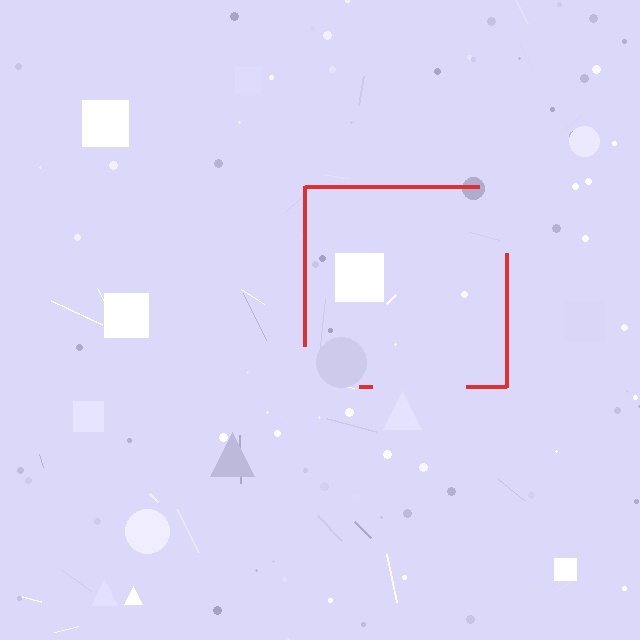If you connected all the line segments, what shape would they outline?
They would outline a square.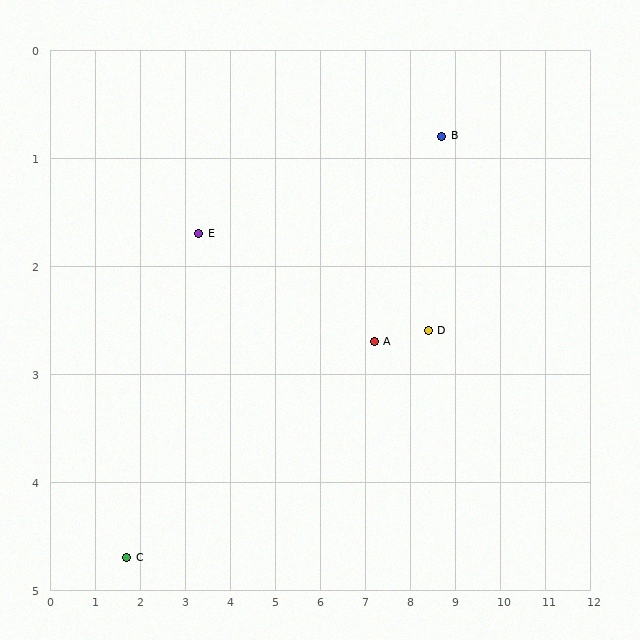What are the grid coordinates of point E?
Point E is at approximately (3.3, 1.7).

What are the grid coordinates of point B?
Point B is at approximately (8.7, 0.8).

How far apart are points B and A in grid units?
Points B and A are about 2.4 grid units apart.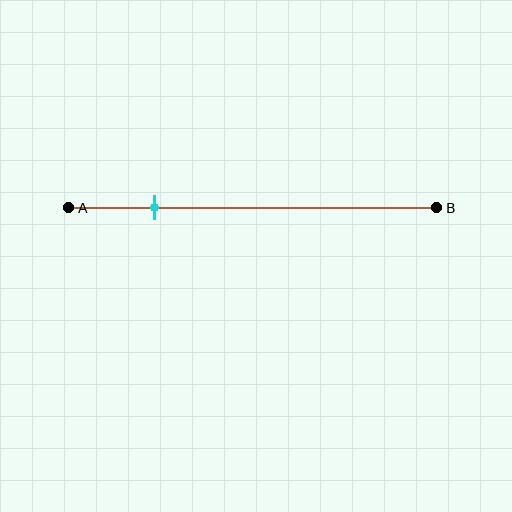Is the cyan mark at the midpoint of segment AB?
No, the mark is at about 25% from A, not at the 50% midpoint.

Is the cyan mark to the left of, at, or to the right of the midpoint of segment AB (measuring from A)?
The cyan mark is to the left of the midpoint of segment AB.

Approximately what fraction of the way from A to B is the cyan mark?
The cyan mark is approximately 25% of the way from A to B.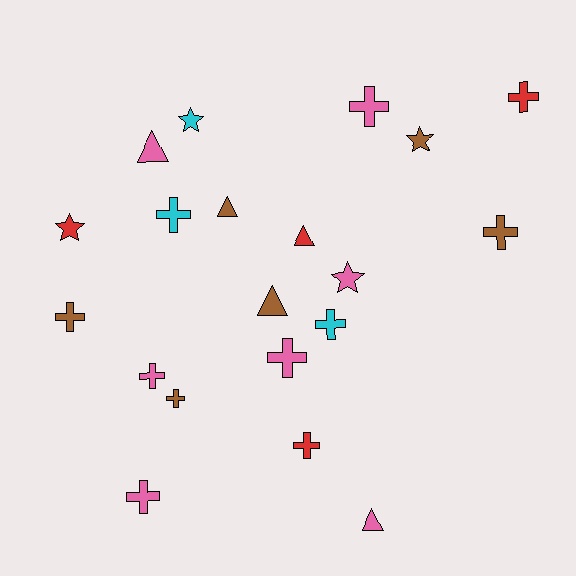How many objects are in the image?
There are 20 objects.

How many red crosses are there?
There are 2 red crosses.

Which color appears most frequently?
Pink, with 7 objects.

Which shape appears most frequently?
Cross, with 11 objects.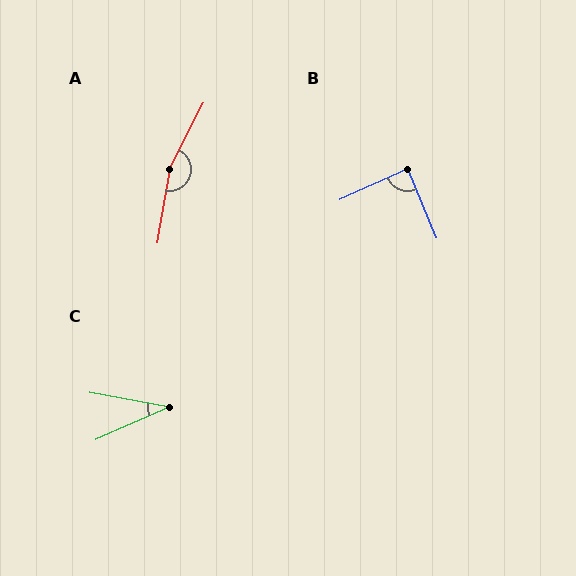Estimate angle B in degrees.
Approximately 88 degrees.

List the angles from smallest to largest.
C (34°), B (88°), A (162°).